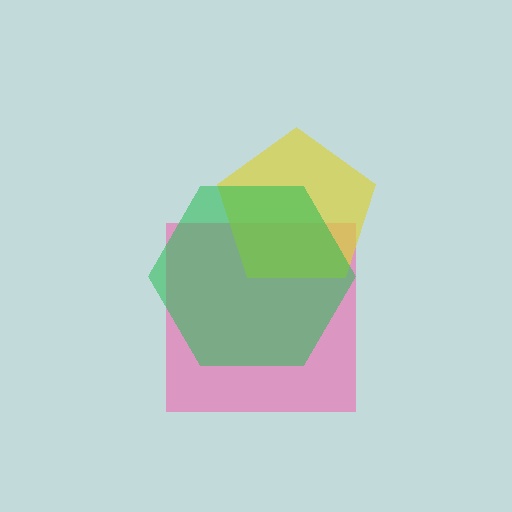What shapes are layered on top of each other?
The layered shapes are: a pink square, a yellow pentagon, a green hexagon.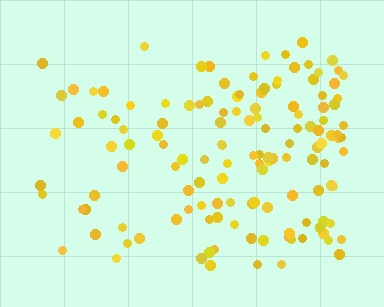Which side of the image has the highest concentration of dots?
The right.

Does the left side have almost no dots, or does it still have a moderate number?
Still a moderate number, just noticeably fewer than the right.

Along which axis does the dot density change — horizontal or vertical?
Horizontal.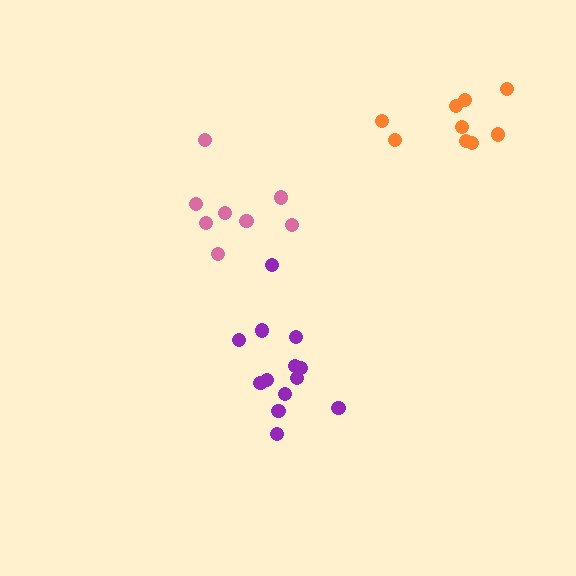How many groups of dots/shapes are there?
There are 3 groups.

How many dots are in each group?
Group 1: 13 dots, Group 2: 9 dots, Group 3: 8 dots (30 total).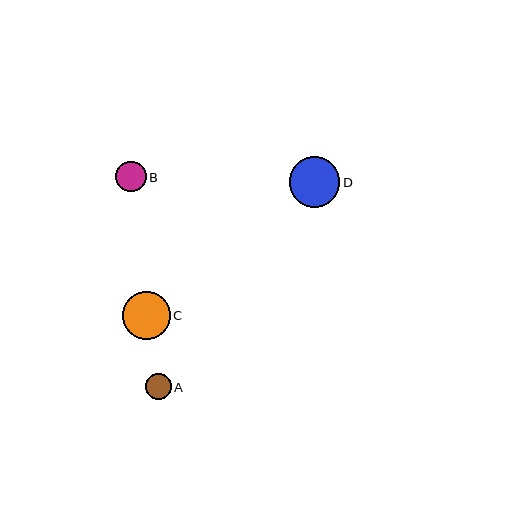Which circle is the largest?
Circle D is the largest with a size of approximately 50 pixels.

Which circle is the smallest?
Circle A is the smallest with a size of approximately 26 pixels.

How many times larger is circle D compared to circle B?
Circle D is approximately 1.7 times the size of circle B.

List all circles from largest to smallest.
From largest to smallest: D, C, B, A.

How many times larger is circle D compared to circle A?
Circle D is approximately 2.0 times the size of circle A.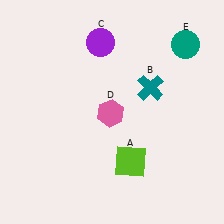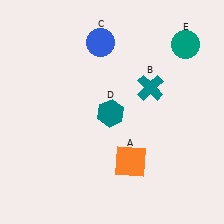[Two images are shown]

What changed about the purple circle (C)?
In Image 1, C is purple. In Image 2, it changed to blue.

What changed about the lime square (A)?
In Image 1, A is lime. In Image 2, it changed to orange.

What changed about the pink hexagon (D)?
In Image 1, D is pink. In Image 2, it changed to teal.